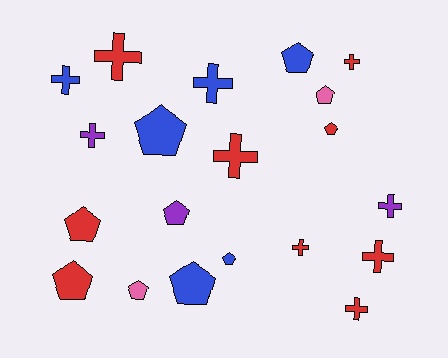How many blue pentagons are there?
There are 4 blue pentagons.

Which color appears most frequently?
Red, with 9 objects.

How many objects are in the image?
There are 20 objects.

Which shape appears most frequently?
Pentagon, with 10 objects.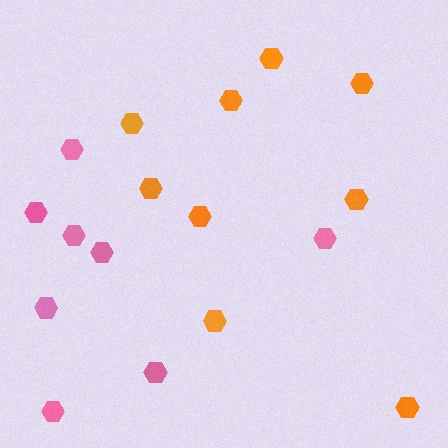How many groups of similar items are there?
There are 2 groups: one group of pink hexagons (8) and one group of orange hexagons (9).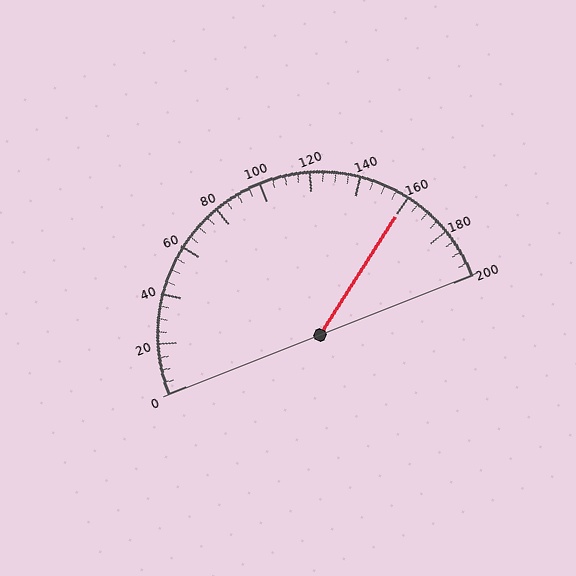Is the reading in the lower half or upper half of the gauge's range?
The reading is in the upper half of the range (0 to 200).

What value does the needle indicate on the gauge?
The needle indicates approximately 160.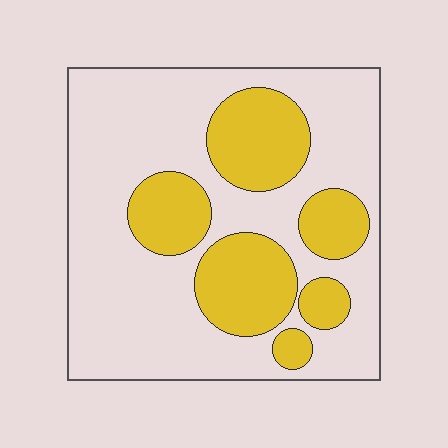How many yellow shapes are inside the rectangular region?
6.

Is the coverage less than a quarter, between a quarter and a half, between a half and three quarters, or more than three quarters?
Between a quarter and a half.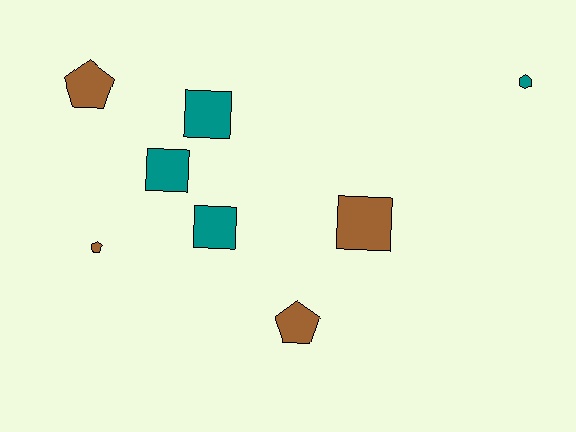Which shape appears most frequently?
Square, with 4 objects.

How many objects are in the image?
There are 8 objects.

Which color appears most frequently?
Brown, with 4 objects.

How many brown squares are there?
There is 1 brown square.